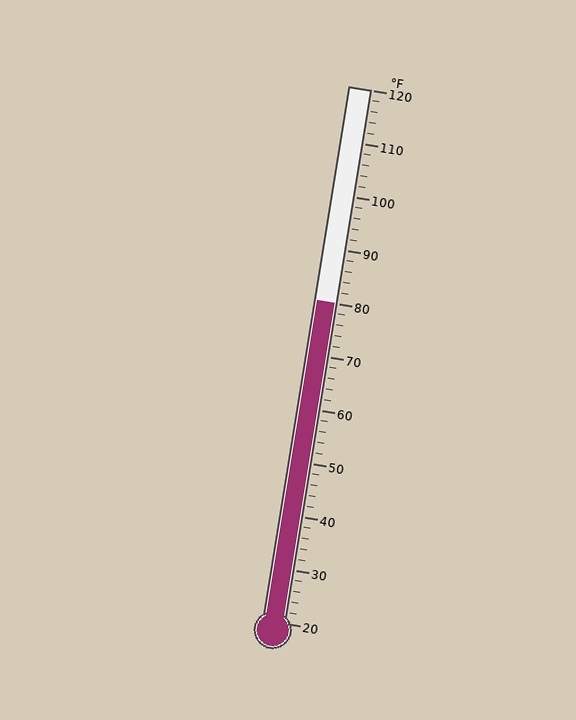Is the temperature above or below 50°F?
The temperature is above 50°F.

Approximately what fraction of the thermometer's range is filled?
The thermometer is filled to approximately 60% of its range.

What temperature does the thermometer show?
The thermometer shows approximately 80°F.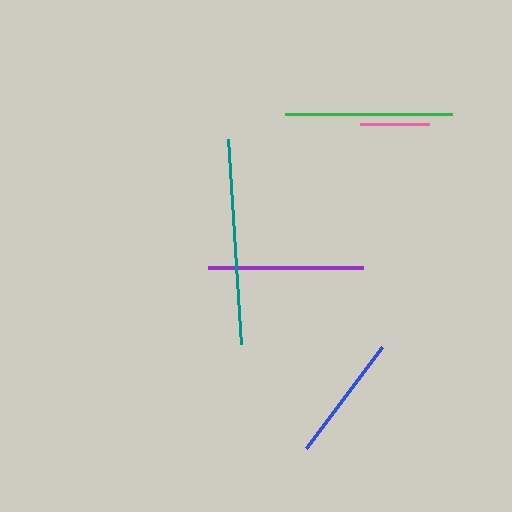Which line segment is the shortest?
The pink line is the shortest at approximately 69 pixels.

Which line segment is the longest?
The teal line is the longest at approximately 206 pixels.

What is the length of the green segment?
The green segment is approximately 166 pixels long.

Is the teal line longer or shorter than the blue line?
The teal line is longer than the blue line.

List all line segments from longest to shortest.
From longest to shortest: teal, green, purple, blue, pink.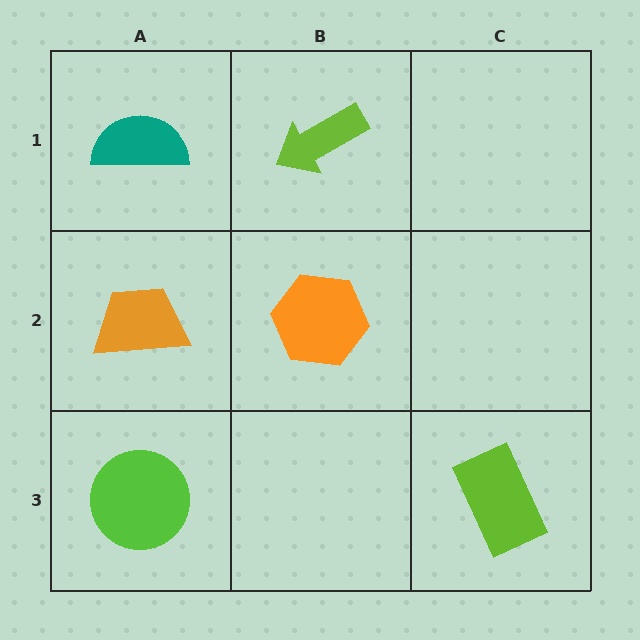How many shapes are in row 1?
2 shapes.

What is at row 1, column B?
A lime arrow.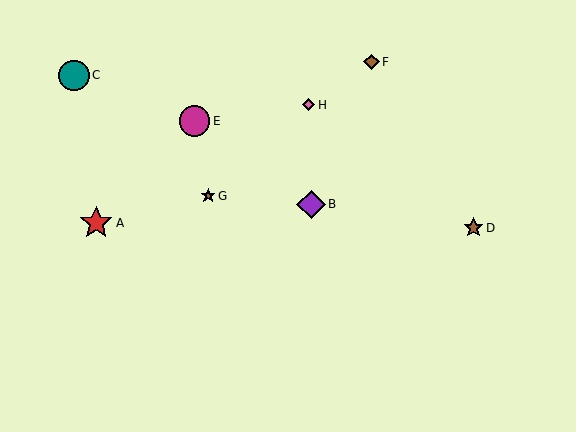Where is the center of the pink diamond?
The center of the pink diamond is at (309, 105).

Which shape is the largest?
The red star (labeled A) is the largest.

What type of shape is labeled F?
Shape F is a brown diamond.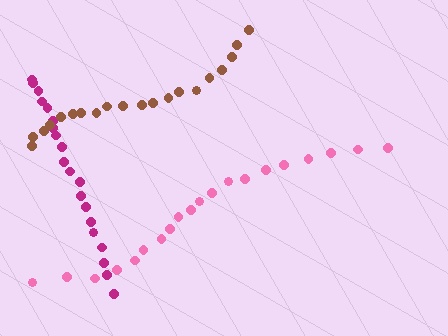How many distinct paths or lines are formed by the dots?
There are 3 distinct paths.